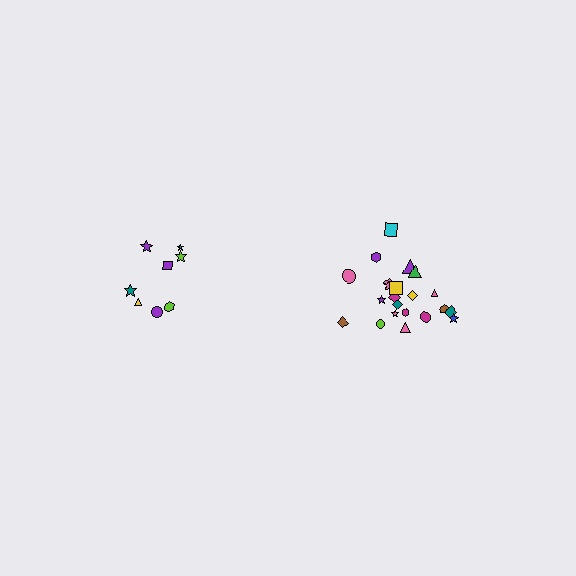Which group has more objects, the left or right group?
The right group.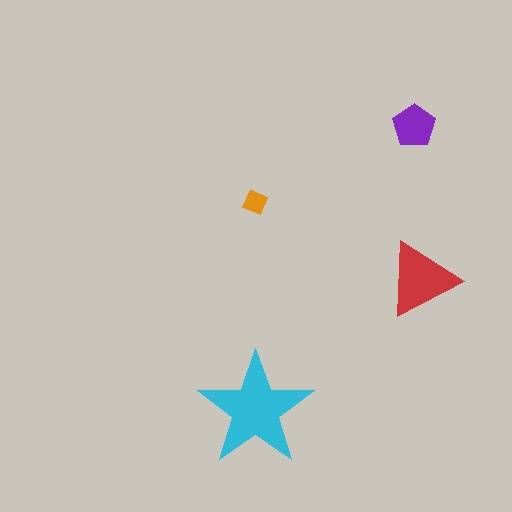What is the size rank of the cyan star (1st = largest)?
1st.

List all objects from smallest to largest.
The orange diamond, the purple pentagon, the red triangle, the cyan star.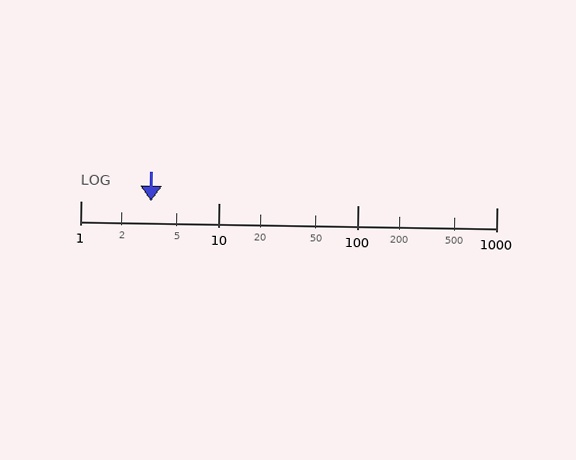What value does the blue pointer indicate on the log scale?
The pointer indicates approximately 3.2.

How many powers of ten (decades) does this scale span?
The scale spans 3 decades, from 1 to 1000.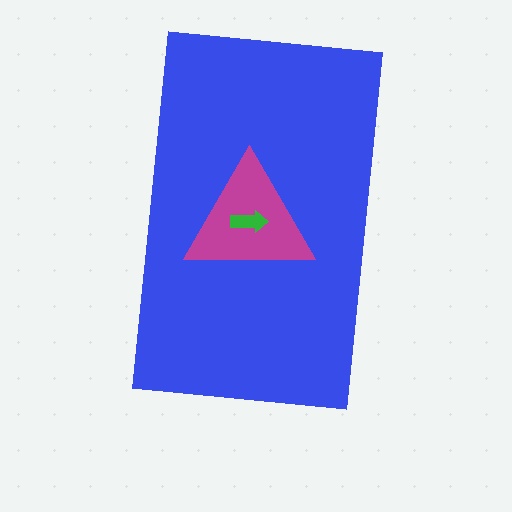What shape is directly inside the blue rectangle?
The magenta triangle.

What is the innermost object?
The green arrow.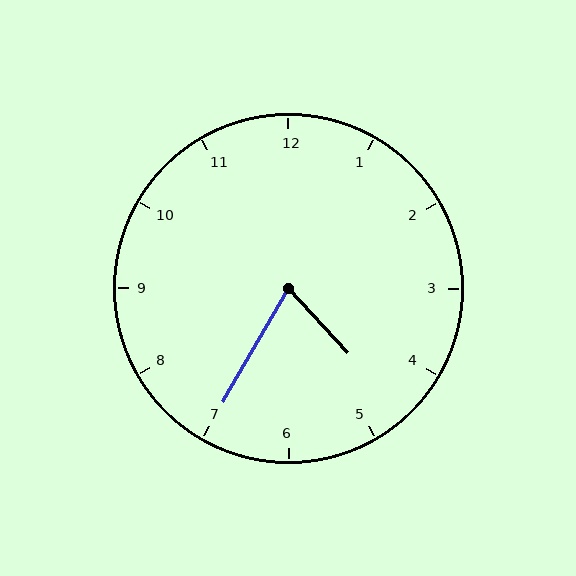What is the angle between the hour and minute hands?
Approximately 72 degrees.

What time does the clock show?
4:35.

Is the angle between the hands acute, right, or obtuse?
It is acute.